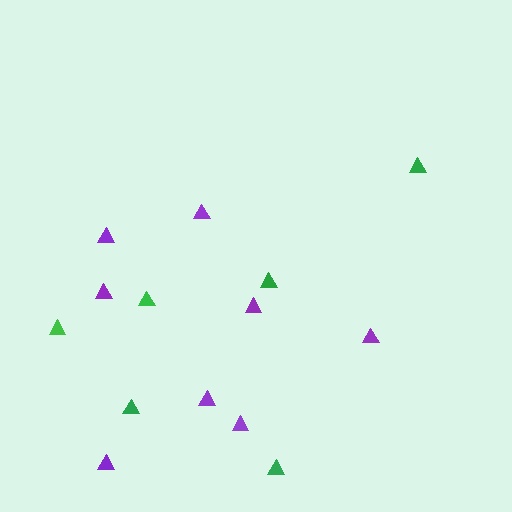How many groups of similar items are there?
There are 2 groups: one group of green triangles (6) and one group of purple triangles (8).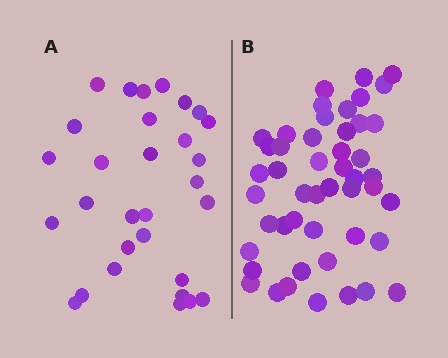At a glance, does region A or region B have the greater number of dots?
Region B (the right region) has more dots.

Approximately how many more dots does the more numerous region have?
Region B has approximately 20 more dots than region A.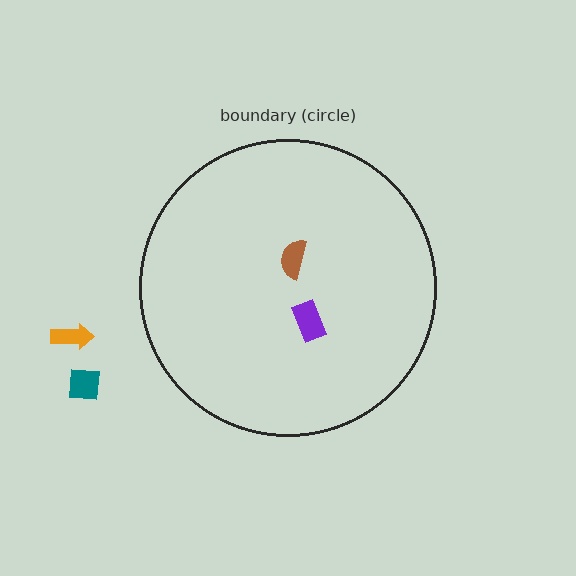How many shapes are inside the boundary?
2 inside, 2 outside.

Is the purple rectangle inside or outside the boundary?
Inside.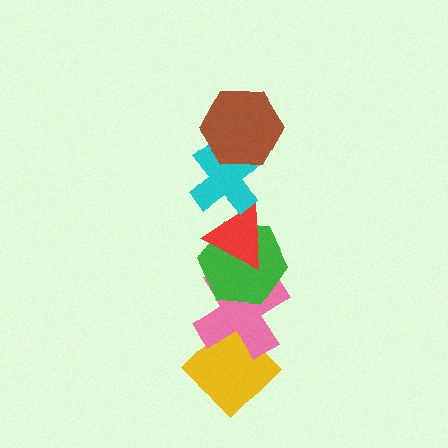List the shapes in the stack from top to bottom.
From top to bottom: the brown hexagon, the cyan cross, the red triangle, the green hexagon, the pink cross, the yellow diamond.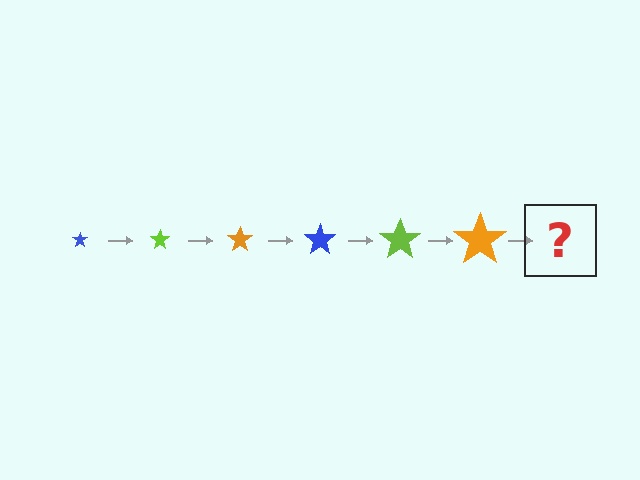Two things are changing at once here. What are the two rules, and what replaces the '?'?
The two rules are that the star grows larger each step and the color cycles through blue, lime, and orange. The '?' should be a blue star, larger than the previous one.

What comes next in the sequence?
The next element should be a blue star, larger than the previous one.